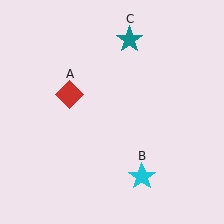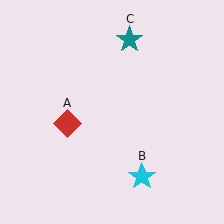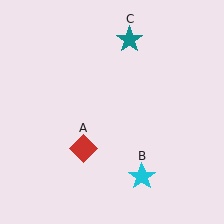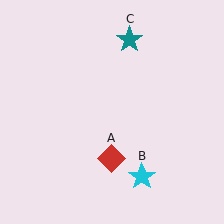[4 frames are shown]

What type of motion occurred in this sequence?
The red diamond (object A) rotated counterclockwise around the center of the scene.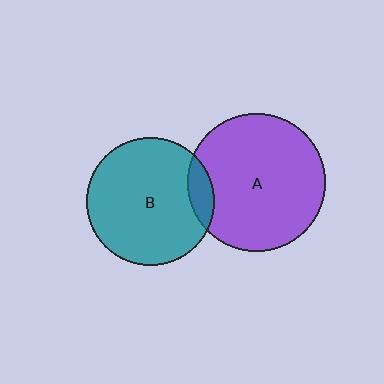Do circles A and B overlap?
Yes.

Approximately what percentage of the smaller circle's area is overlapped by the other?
Approximately 10%.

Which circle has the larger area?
Circle A (purple).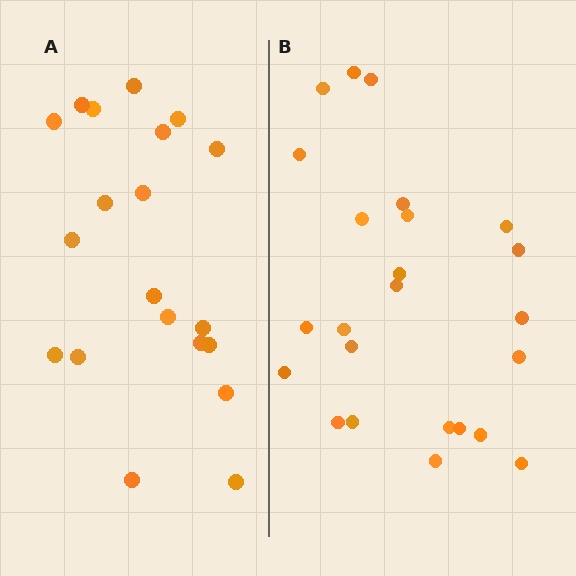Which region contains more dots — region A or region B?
Region B (the right region) has more dots.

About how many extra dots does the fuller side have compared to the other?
Region B has about 4 more dots than region A.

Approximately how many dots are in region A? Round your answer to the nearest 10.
About 20 dots.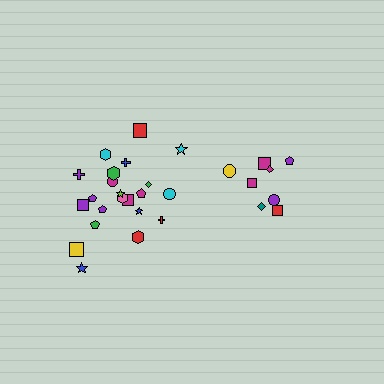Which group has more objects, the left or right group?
The left group.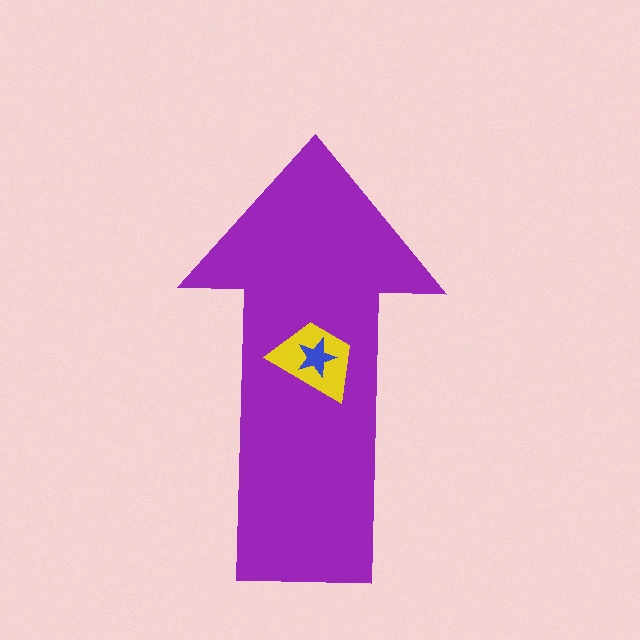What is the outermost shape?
The purple arrow.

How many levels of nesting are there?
3.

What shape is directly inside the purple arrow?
The yellow trapezoid.